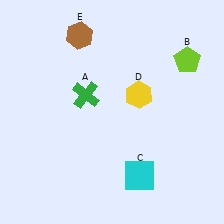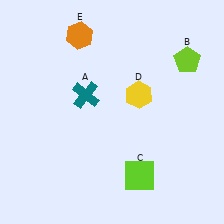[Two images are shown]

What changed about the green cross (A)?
In Image 1, A is green. In Image 2, it changed to teal.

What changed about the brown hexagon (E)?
In Image 1, E is brown. In Image 2, it changed to orange.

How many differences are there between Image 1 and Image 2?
There are 3 differences between the two images.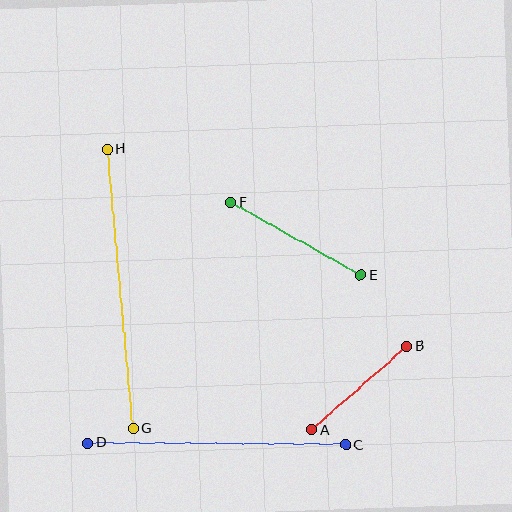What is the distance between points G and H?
The distance is approximately 281 pixels.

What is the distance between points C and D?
The distance is approximately 258 pixels.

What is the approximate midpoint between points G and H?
The midpoint is at approximately (120, 289) pixels.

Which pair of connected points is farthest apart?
Points G and H are farthest apart.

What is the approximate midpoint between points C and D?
The midpoint is at approximately (217, 444) pixels.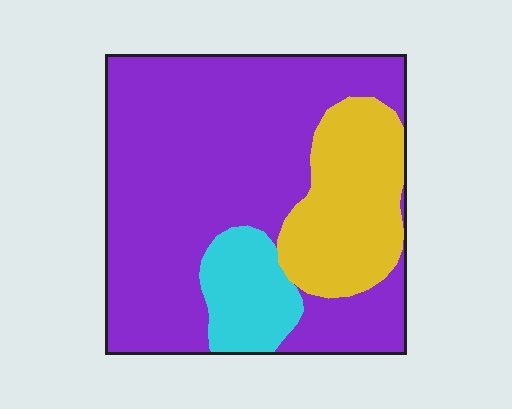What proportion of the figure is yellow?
Yellow covers 21% of the figure.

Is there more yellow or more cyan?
Yellow.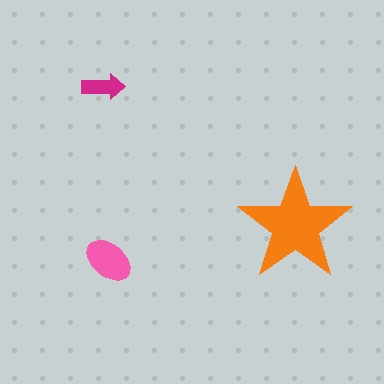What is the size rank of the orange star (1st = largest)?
1st.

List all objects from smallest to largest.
The magenta arrow, the pink ellipse, the orange star.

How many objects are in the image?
There are 3 objects in the image.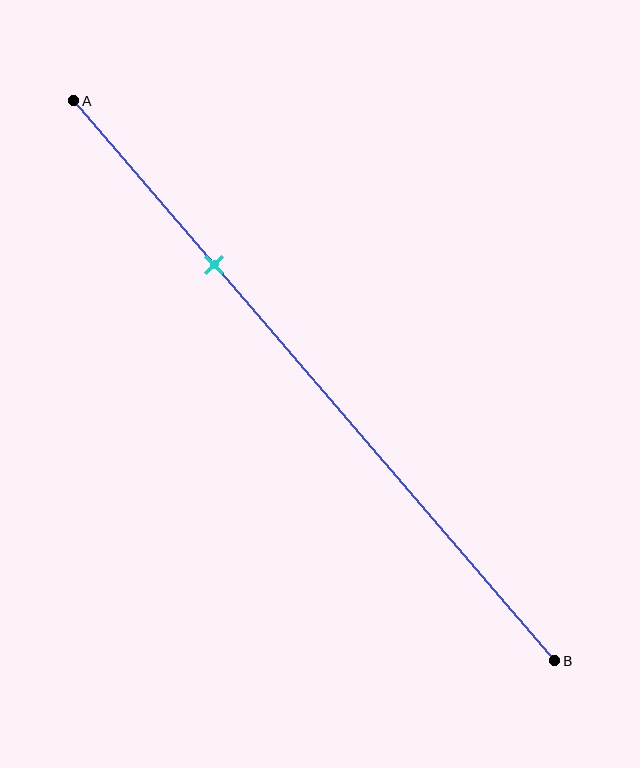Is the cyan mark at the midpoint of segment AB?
No, the mark is at about 30% from A, not at the 50% midpoint.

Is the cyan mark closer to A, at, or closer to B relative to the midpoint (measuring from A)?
The cyan mark is closer to point A than the midpoint of segment AB.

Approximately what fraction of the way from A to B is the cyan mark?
The cyan mark is approximately 30% of the way from A to B.